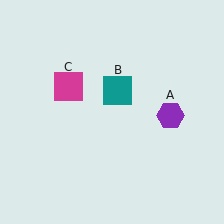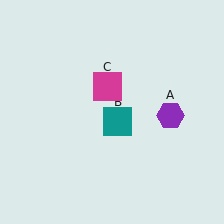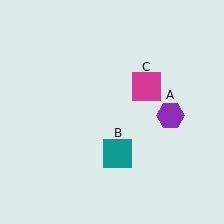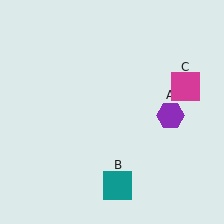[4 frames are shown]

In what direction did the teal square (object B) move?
The teal square (object B) moved down.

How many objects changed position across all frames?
2 objects changed position: teal square (object B), magenta square (object C).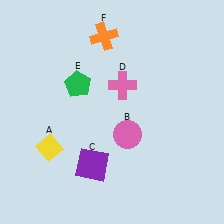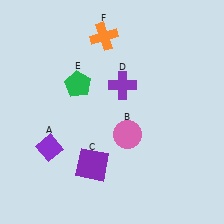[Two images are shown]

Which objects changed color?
A changed from yellow to purple. D changed from pink to purple.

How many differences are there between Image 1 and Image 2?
There are 2 differences between the two images.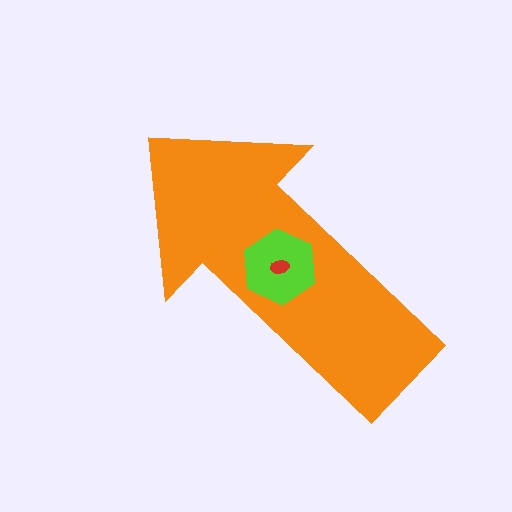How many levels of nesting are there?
3.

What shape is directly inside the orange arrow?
The lime hexagon.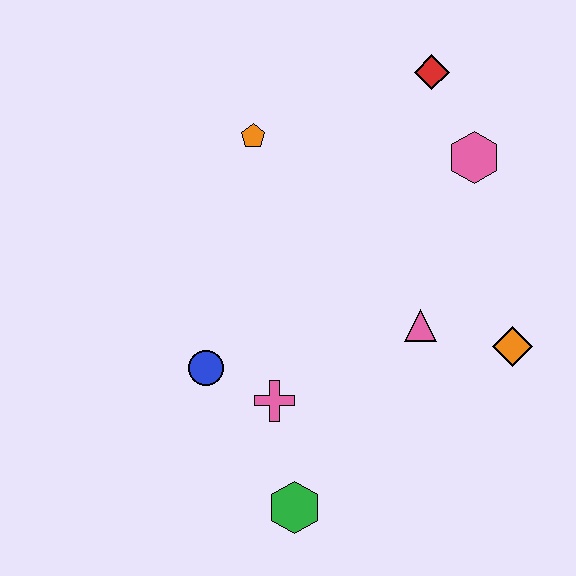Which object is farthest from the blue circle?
The red diamond is farthest from the blue circle.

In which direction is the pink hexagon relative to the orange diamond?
The pink hexagon is above the orange diamond.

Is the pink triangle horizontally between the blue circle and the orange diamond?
Yes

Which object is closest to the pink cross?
The blue circle is closest to the pink cross.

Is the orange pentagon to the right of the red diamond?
No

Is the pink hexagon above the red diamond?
No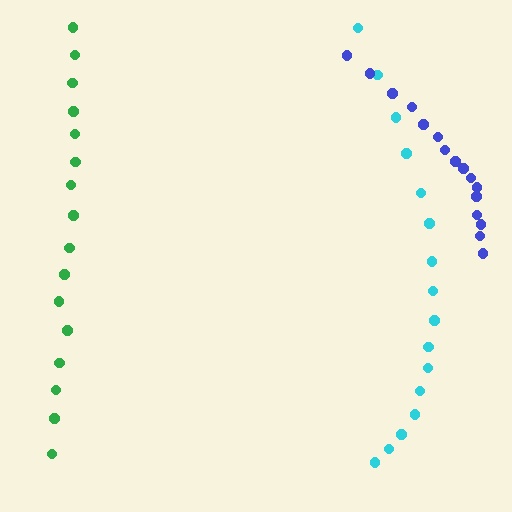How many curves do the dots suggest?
There are 3 distinct paths.